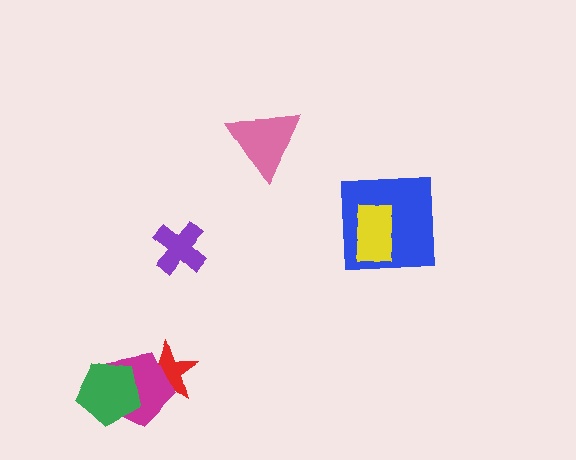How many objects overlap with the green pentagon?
1 object overlaps with the green pentagon.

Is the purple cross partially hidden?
No, no other shape covers it.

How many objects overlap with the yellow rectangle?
1 object overlaps with the yellow rectangle.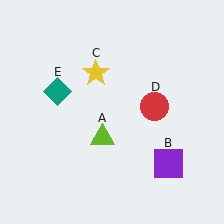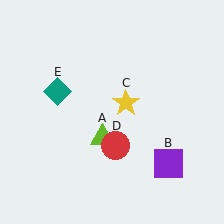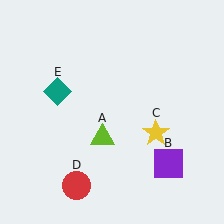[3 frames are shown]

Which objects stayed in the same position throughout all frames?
Lime triangle (object A) and purple square (object B) and teal diamond (object E) remained stationary.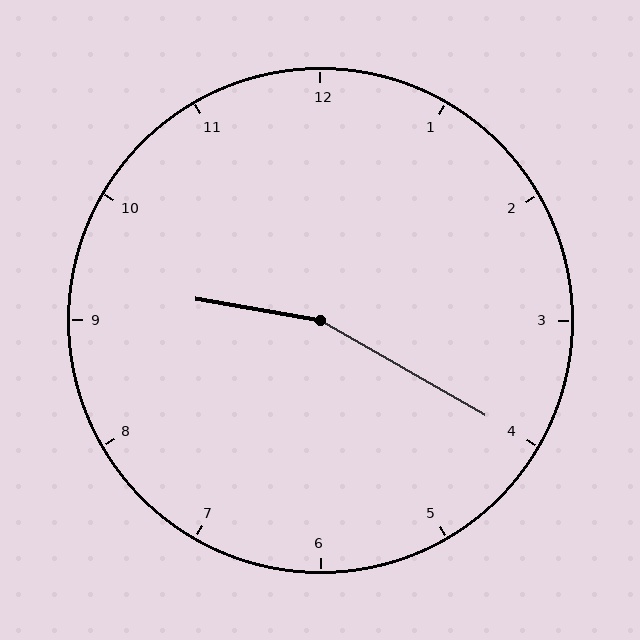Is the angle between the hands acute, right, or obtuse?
It is obtuse.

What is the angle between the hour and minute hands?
Approximately 160 degrees.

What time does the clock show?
9:20.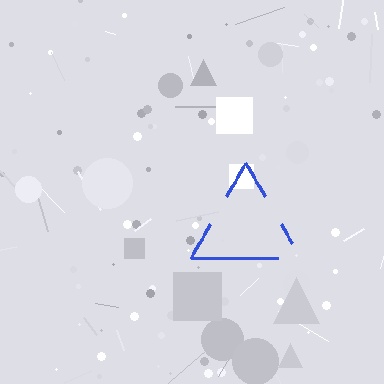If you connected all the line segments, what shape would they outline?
They would outline a triangle.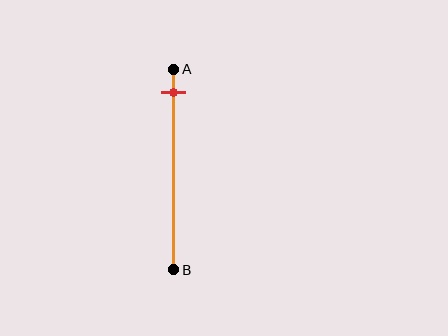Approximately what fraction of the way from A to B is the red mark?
The red mark is approximately 10% of the way from A to B.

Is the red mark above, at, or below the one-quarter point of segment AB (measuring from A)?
The red mark is above the one-quarter point of segment AB.